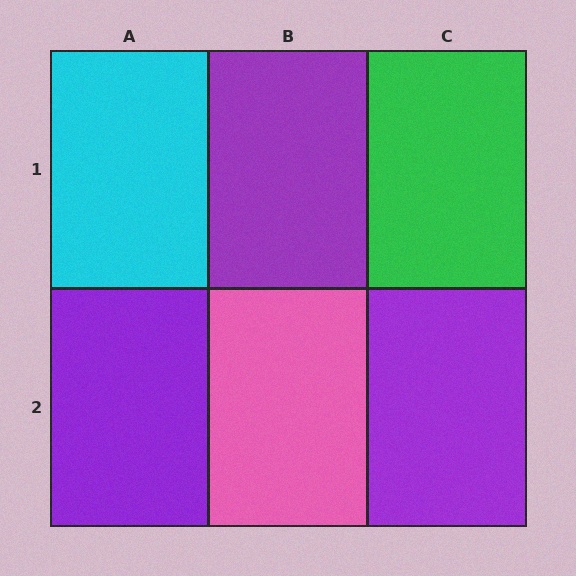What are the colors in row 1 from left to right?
Cyan, purple, green.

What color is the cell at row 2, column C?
Purple.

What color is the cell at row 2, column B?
Pink.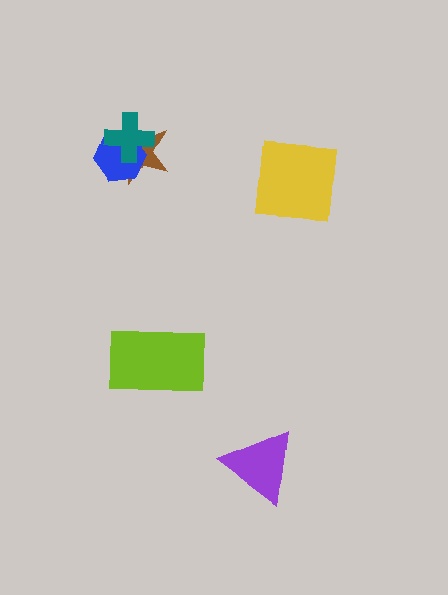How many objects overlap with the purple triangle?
0 objects overlap with the purple triangle.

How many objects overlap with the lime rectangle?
0 objects overlap with the lime rectangle.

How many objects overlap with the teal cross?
2 objects overlap with the teal cross.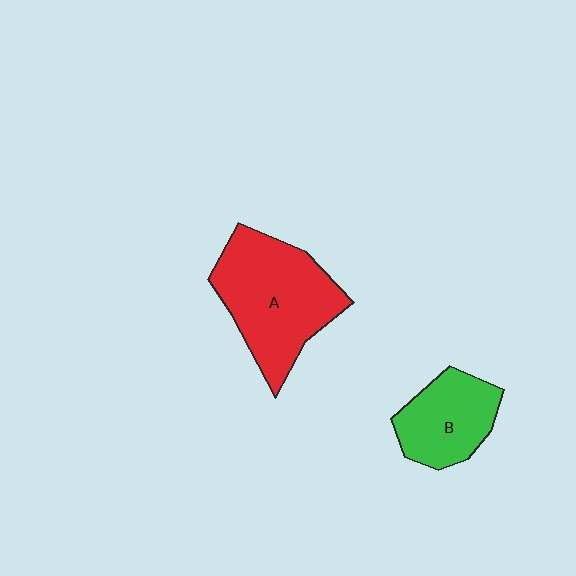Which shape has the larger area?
Shape A (red).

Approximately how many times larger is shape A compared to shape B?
Approximately 1.7 times.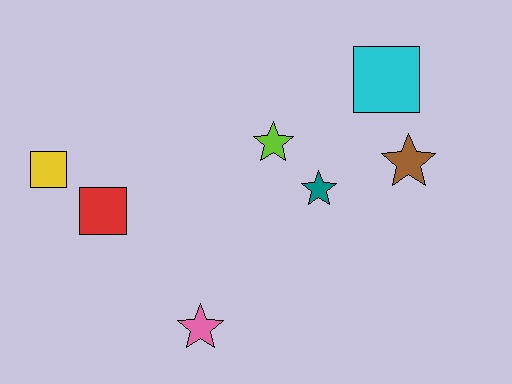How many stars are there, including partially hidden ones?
There are 4 stars.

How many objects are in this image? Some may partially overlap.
There are 7 objects.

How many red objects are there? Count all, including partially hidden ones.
There is 1 red object.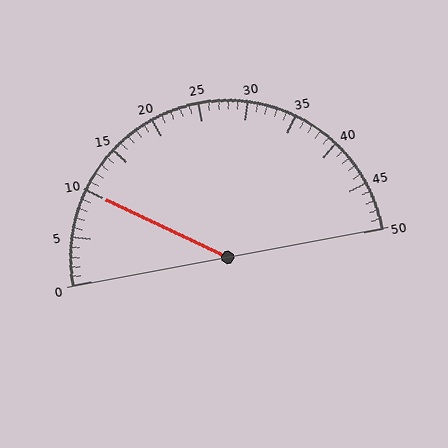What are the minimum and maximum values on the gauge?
The gauge ranges from 0 to 50.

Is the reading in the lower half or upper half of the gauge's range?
The reading is in the lower half of the range (0 to 50).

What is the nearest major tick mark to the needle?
The nearest major tick mark is 10.